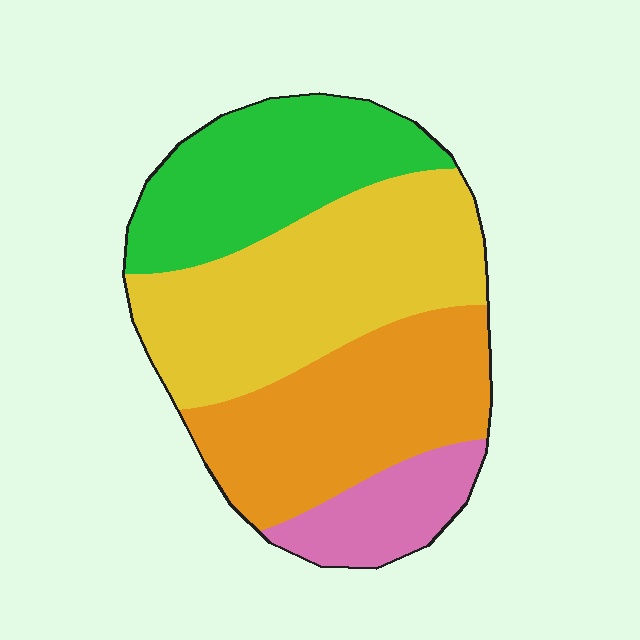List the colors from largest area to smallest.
From largest to smallest: yellow, orange, green, pink.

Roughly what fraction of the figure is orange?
Orange takes up about one quarter (1/4) of the figure.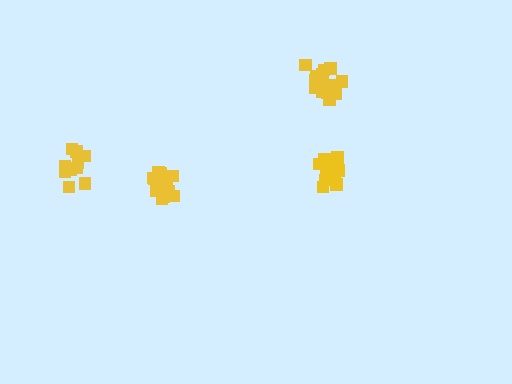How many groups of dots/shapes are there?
There are 4 groups.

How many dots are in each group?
Group 1: 13 dots, Group 2: 13 dots, Group 3: 16 dots, Group 4: 12 dots (54 total).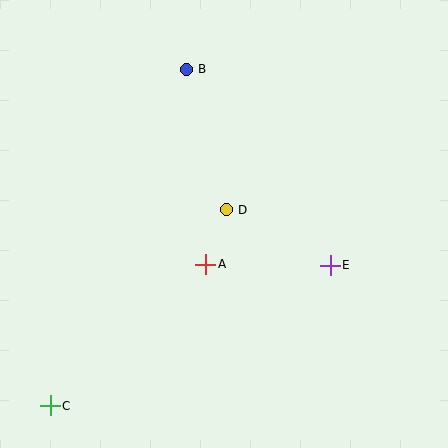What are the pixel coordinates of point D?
Point D is at (226, 210).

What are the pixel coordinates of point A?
Point A is at (206, 264).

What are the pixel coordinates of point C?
Point C is at (50, 406).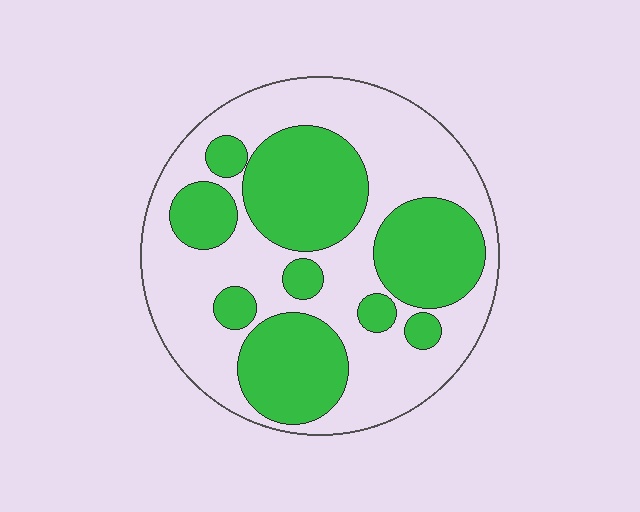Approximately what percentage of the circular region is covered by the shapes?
Approximately 40%.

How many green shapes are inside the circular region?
9.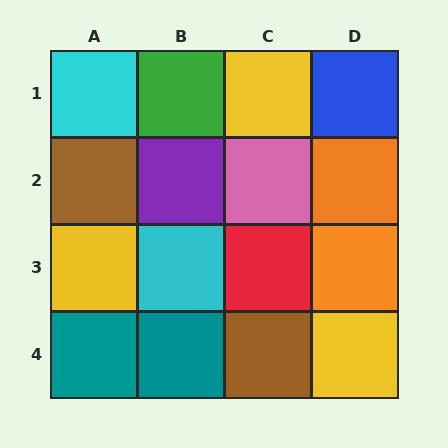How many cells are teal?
2 cells are teal.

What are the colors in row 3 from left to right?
Yellow, cyan, red, orange.